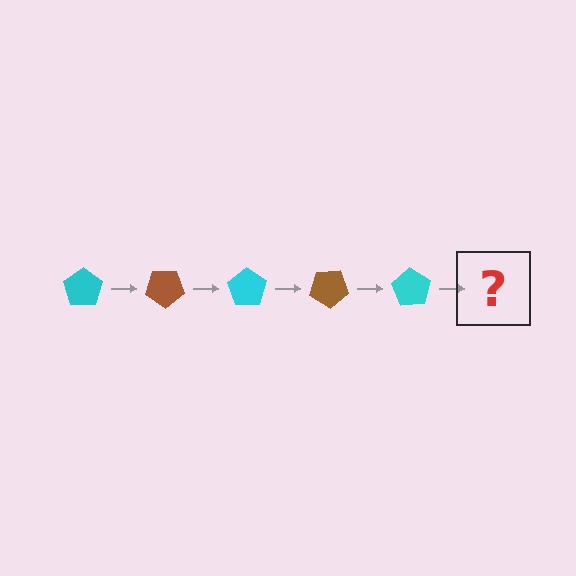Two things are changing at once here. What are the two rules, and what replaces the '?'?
The two rules are that it rotates 35 degrees each step and the color cycles through cyan and brown. The '?' should be a brown pentagon, rotated 175 degrees from the start.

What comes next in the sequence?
The next element should be a brown pentagon, rotated 175 degrees from the start.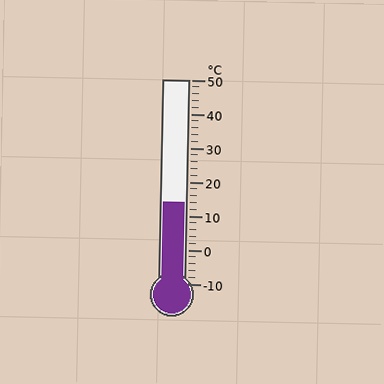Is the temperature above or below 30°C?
The temperature is below 30°C.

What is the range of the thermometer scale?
The thermometer scale ranges from -10°C to 50°C.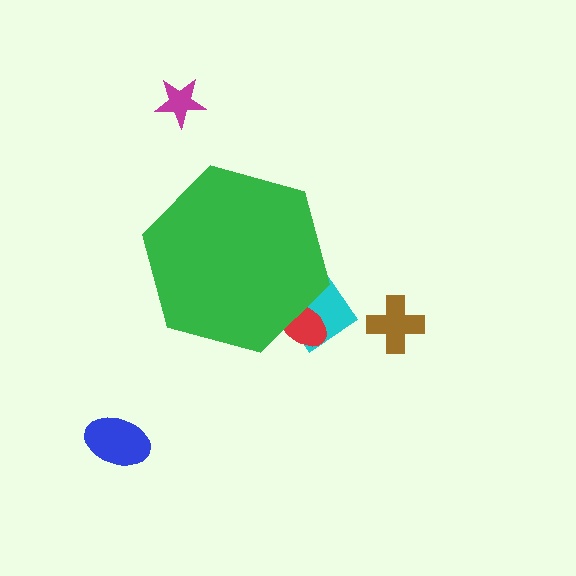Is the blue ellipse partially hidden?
No, the blue ellipse is fully visible.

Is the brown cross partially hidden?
No, the brown cross is fully visible.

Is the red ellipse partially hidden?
Yes, the red ellipse is partially hidden behind the green hexagon.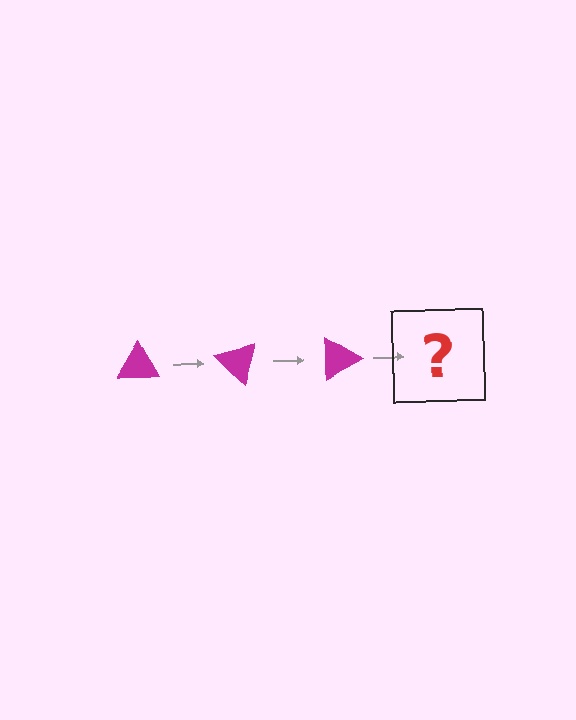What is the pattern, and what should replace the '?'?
The pattern is that the triangle rotates 45 degrees each step. The '?' should be a magenta triangle rotated 135 degrees.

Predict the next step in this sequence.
The next step is a magenta triangle rotated 135 degrees.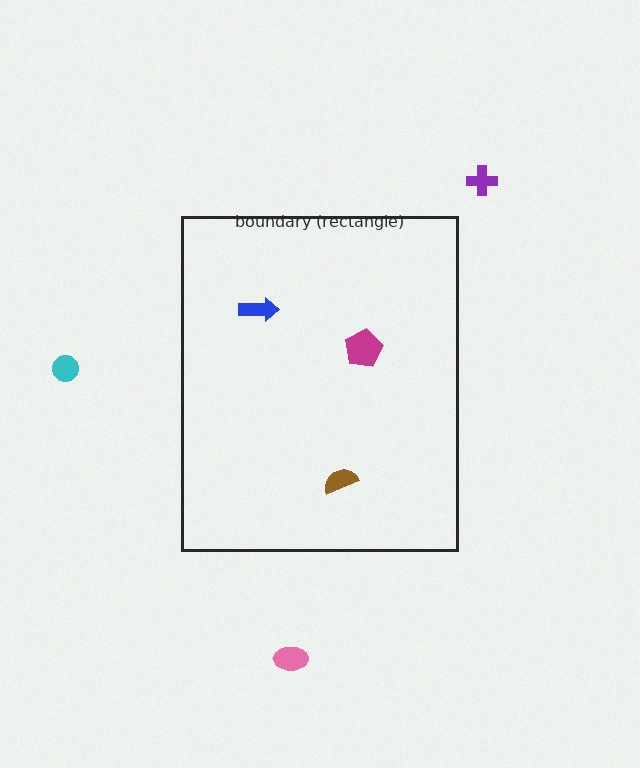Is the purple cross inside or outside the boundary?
Outside.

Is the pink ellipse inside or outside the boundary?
Outside.